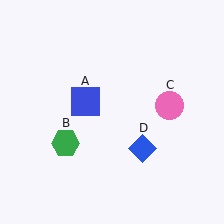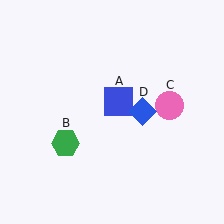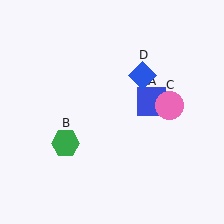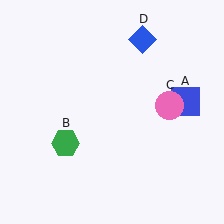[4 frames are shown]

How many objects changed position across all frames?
2 objects changed position: blue square (object A), blue diamond (object D).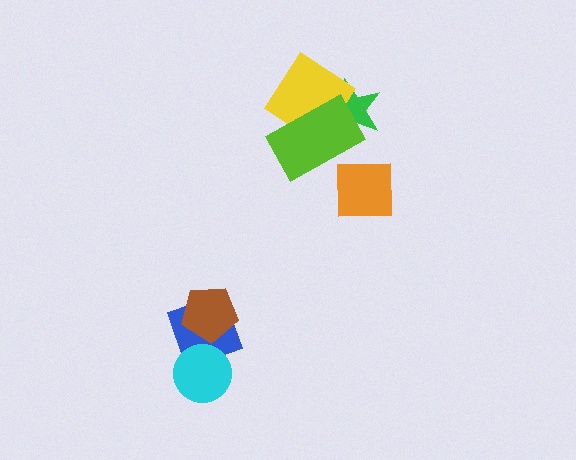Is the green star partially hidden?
Yes, it is partially covered by another shape.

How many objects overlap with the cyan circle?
1 object overlaps with the cyan circle.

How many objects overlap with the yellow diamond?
2 objects overlap with the yellow diamond.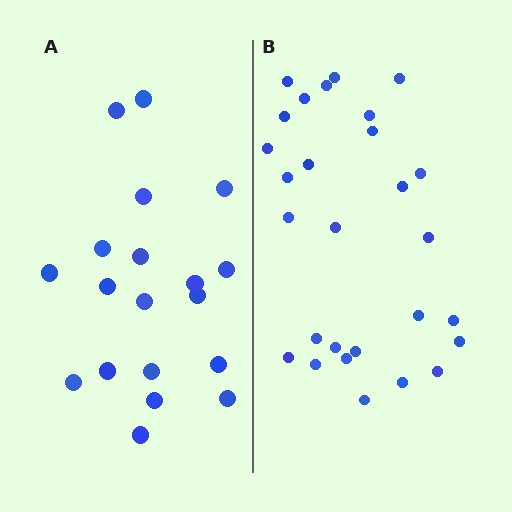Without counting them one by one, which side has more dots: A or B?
Region B (the right region) has more dots.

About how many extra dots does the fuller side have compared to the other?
Region B has roughly 8 or so more dots than region A.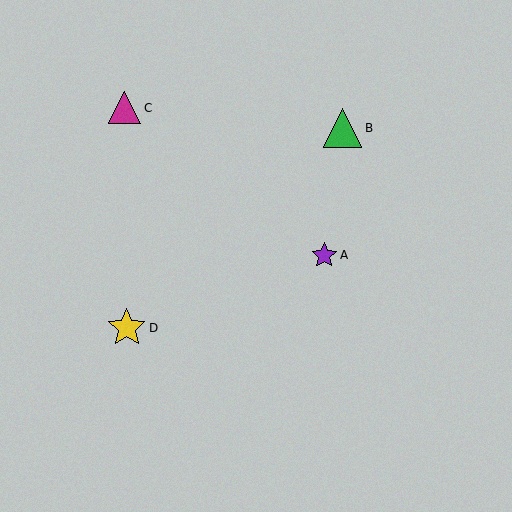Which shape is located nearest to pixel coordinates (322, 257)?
The purple star (labeled A) at (324, 255) is nearest to that location.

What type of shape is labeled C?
Shape C is a magenta triangle.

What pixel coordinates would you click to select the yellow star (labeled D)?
Click at (127, 328) to select the yellow star D.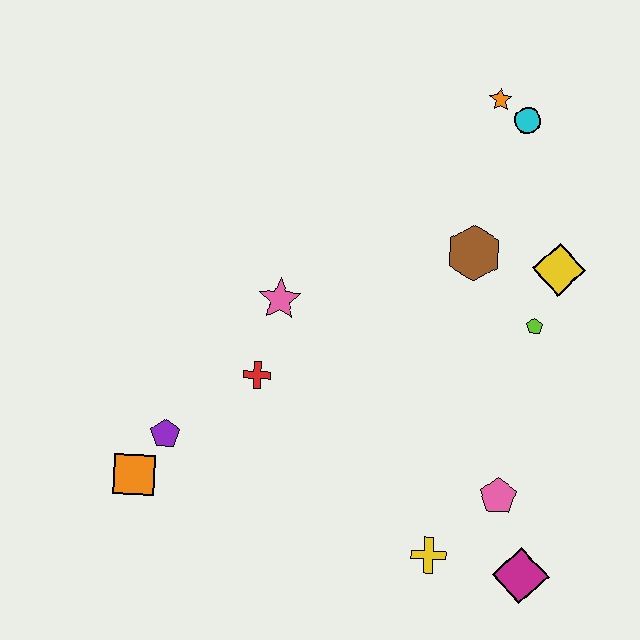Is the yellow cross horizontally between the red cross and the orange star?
Yes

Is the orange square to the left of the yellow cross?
Yes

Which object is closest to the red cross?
The pink star is closest to the red cross.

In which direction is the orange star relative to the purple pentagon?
The orange star is above the purple pentagon.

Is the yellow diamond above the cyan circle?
No